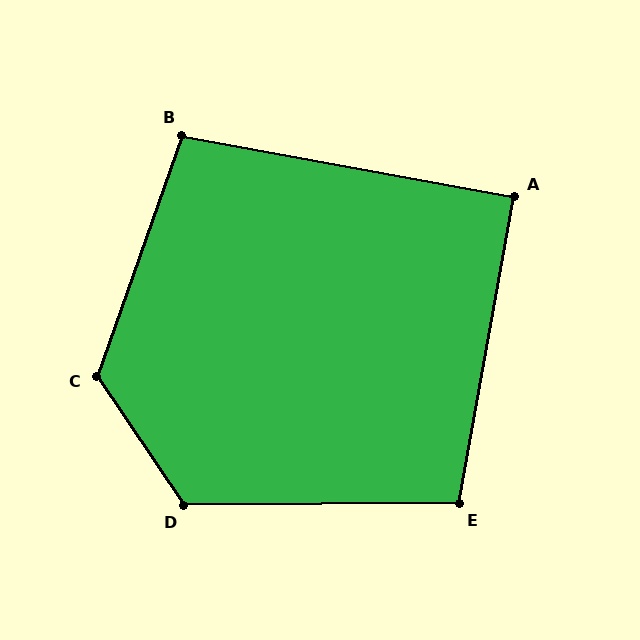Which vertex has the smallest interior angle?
A, at approximately 90 degrees.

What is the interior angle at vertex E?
Approximately 101 degrees (obtuse).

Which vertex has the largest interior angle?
C, at approximately 127 degrees.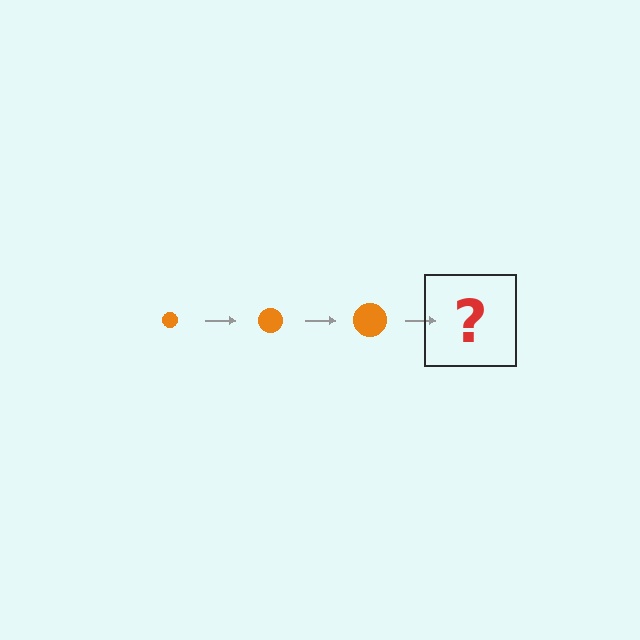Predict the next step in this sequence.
The next step is an orange circle, larger than the previous one.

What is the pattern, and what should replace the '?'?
The pattern is that the circle gets progressively larger each step. The '?' should be an orange circle, larger than the previous one.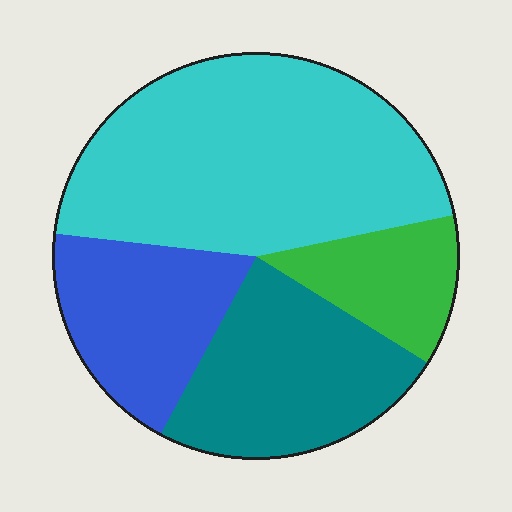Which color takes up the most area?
Cyan, at roughly 45%.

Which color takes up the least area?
Green, at roughly 10%.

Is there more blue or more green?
Blue.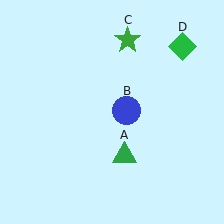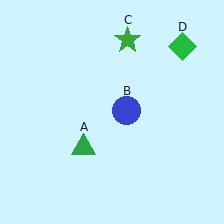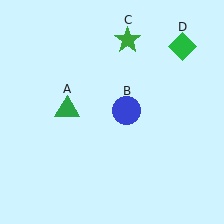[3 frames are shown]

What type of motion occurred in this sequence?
The green triangle (object A) rotated clockwise around the center of the scene.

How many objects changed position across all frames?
1 object changed position: green triangle (object A).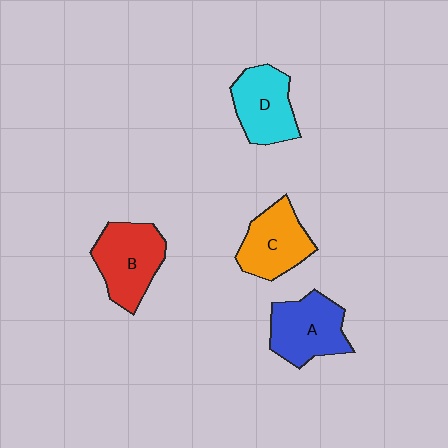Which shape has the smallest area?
Shape C (orange).